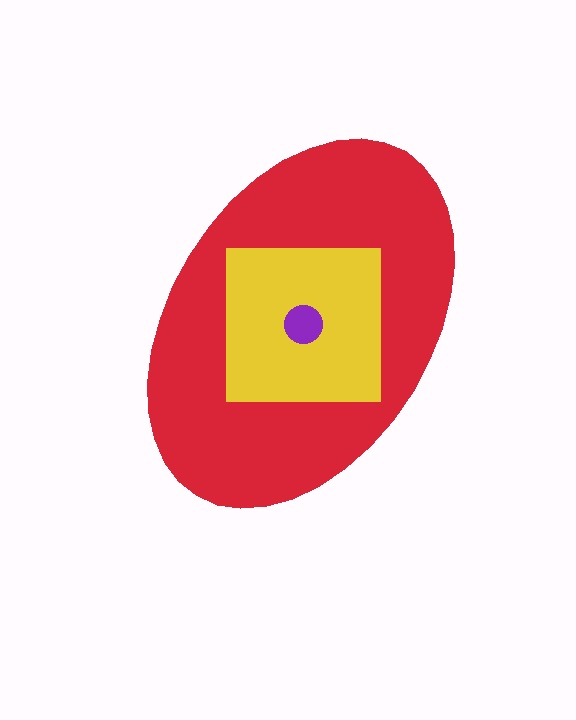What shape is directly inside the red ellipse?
The yellow square.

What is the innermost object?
The purple circle.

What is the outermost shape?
The red ellipse.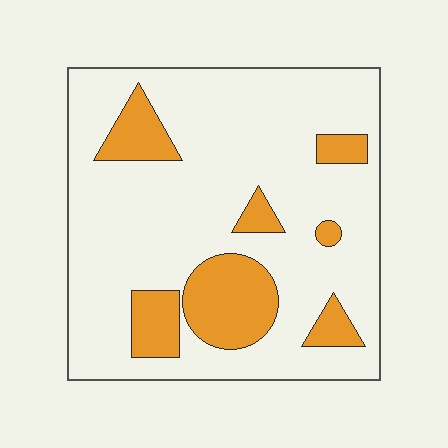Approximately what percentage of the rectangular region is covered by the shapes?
Approximately 20%.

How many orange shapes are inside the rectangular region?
7.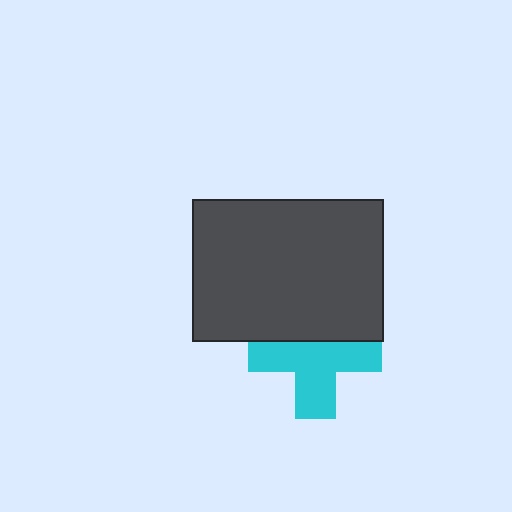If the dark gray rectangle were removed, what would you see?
You would see the complete cyan cross.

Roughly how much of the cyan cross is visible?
About half of it is visible (roughly 65%).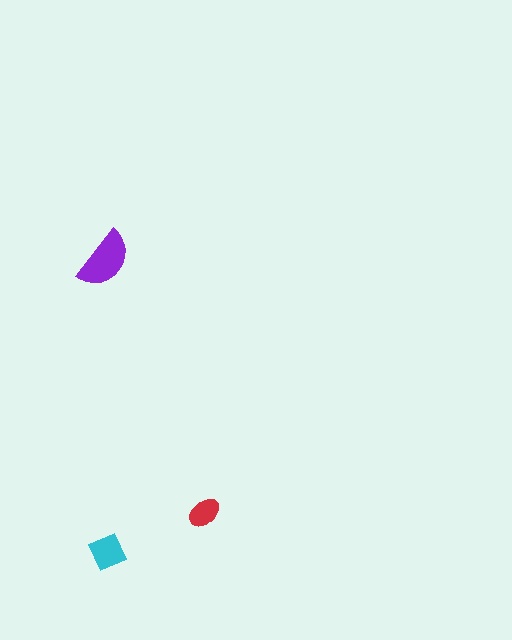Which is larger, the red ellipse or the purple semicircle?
The purple semicircle.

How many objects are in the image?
There are 3 objects in the image.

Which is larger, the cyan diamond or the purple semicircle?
The purple semicircle.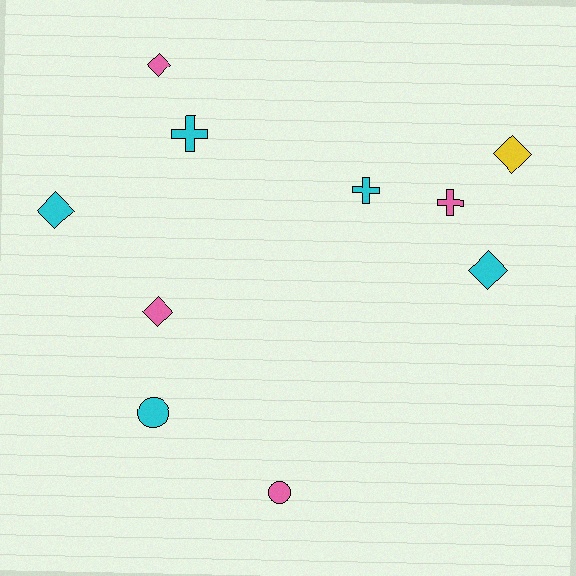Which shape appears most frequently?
Diamond, with 5 objects.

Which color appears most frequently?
Cyan, with 5 objects.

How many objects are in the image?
There are 10 objects.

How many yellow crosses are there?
There are no yellow crosses.